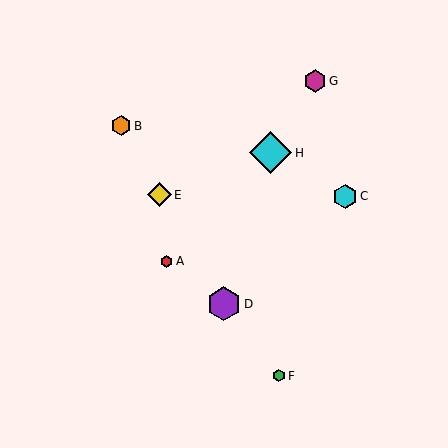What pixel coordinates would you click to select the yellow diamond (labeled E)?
Click at (159, 195) to select the yellow diamond E.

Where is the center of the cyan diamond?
The center of the cyan diamond is at (271, 153).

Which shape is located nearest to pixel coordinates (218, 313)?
The purple hexagon (labeled D) at (224, 304) is nearest to that location.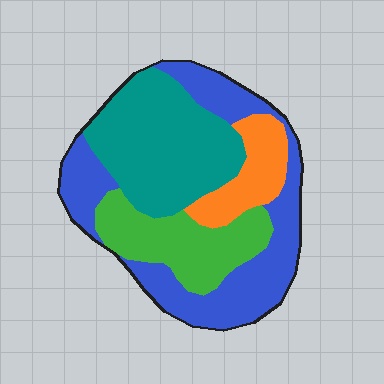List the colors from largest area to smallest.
From largest to smallest: blue, teal, green, orange.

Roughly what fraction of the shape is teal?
Teal takes up about one third (1/3) of the shape.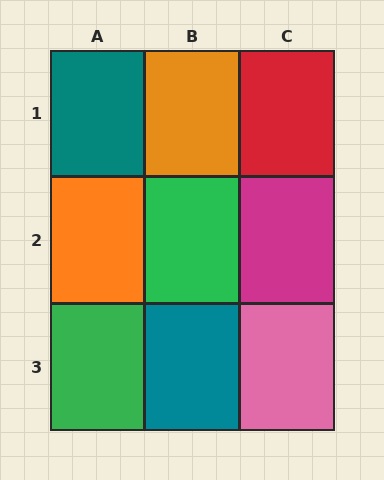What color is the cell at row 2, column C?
Magenta.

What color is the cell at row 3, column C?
Pink.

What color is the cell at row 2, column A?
Orange.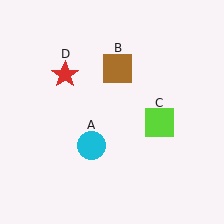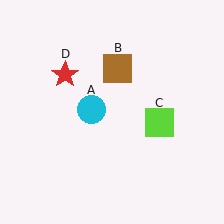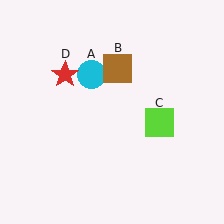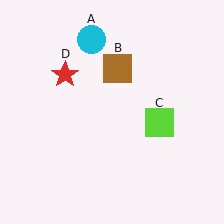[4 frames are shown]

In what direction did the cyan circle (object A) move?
The cyan circle (object A) moved up.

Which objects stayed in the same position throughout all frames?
Brown square (object B) and lime square (object C) and red star (object D) remained stationary.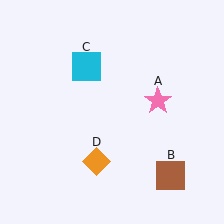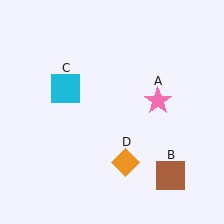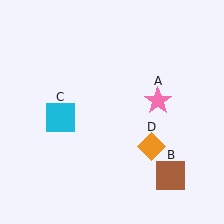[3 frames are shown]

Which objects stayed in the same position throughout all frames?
Pink star (object A) and brown square (object B) remained stationary.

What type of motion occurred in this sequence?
The cyan square (object C), orange diamond (object D) rotated counterclockwise around the center of the scene.